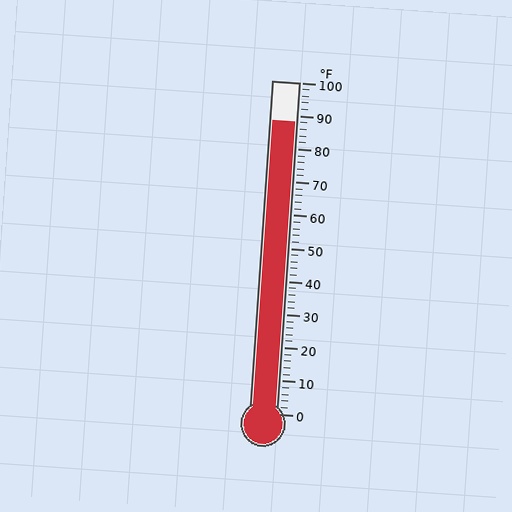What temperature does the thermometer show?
The thermometer shows approximately 88°F.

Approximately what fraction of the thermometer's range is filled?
The thermometer is filled to approximately 90% of its range.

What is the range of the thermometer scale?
The thermometer scale ranges from 0°F to 100°F.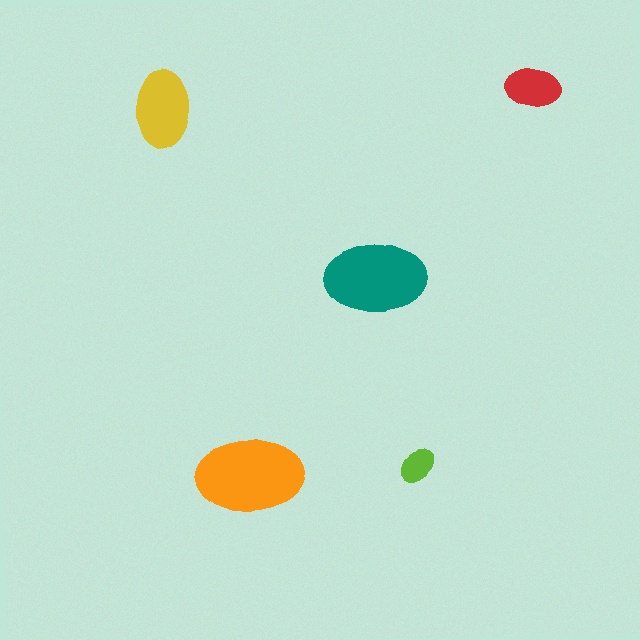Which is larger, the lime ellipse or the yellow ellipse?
The yellow one.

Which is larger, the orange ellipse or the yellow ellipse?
The orange one.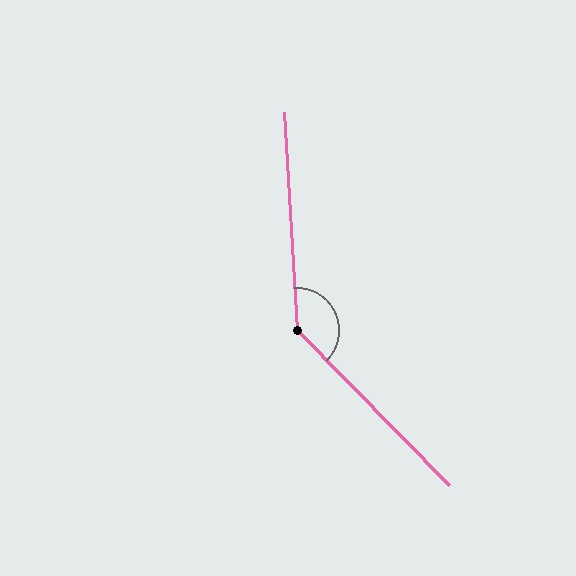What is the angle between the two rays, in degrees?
Approximately 139 degrees.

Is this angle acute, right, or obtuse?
It is obtuse.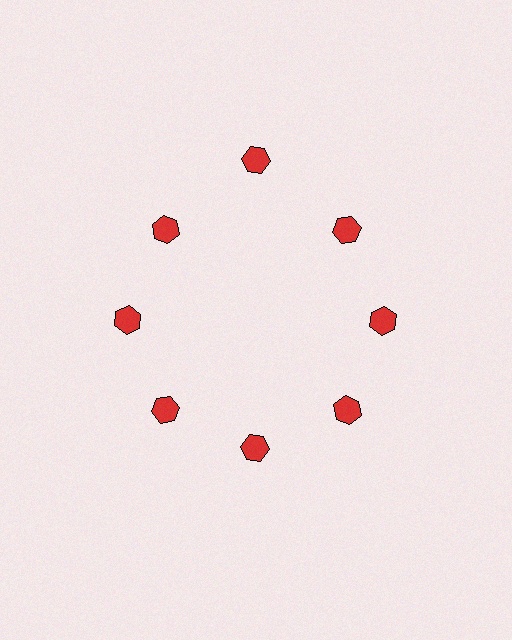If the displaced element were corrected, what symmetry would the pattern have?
It would have 8-fold rotational symmetry — the pattern would map onto itself every 45 degrees.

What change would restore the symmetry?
The symmetry would be restored by moving it inward, back onto the ring so that all 8 hexagons sit at equal angles and equal distance from the center.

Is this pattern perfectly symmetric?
No. The 8 red hexagons are arranged in a ring, but one element near the 12 o'clock position is pushed outward from the center, breaking the 8-fold rotational symmetry.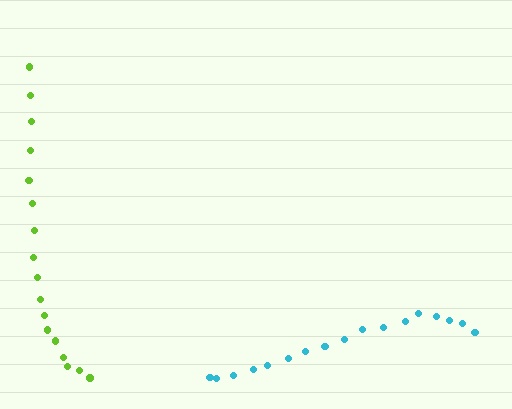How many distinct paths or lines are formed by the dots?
There are 2 distinct paths.